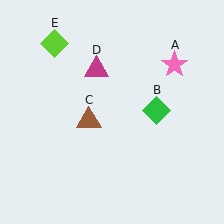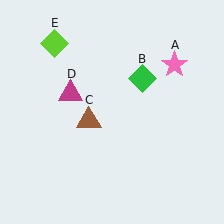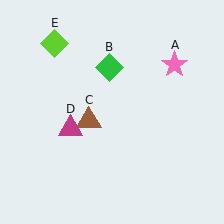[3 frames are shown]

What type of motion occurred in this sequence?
The green diamond (object B), magenta triangle (object D) rotated counterclockwise around the center of the scene.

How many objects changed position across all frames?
2 objects changed position: green diamond (object B), magenta triangle (object D).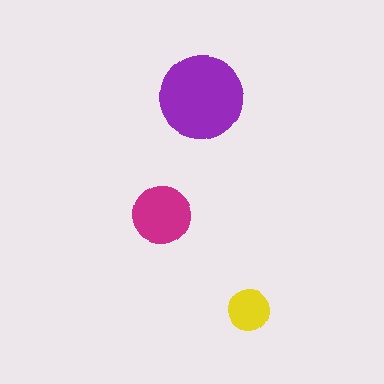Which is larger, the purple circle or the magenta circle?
The purple one.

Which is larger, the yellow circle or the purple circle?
The purple one.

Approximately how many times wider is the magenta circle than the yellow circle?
About 1.5 times wider.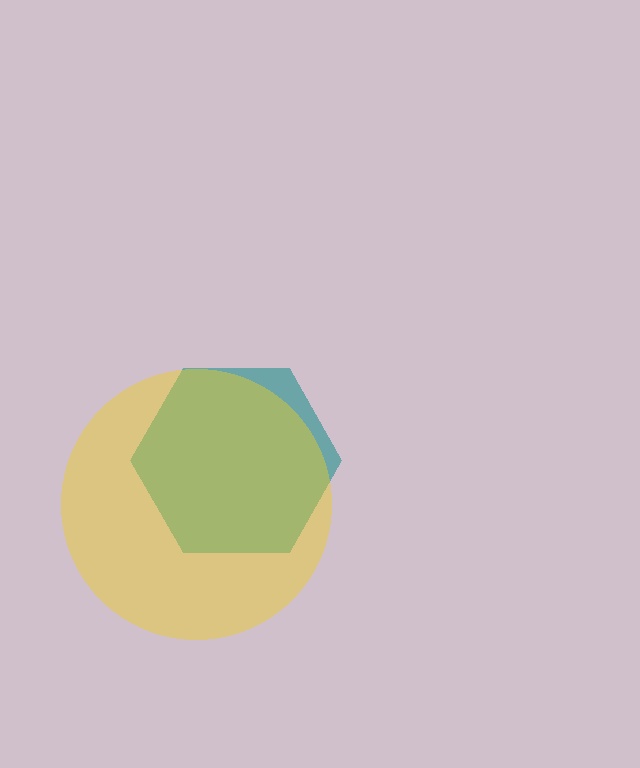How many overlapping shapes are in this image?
There are 2 overlapping shapes in the image.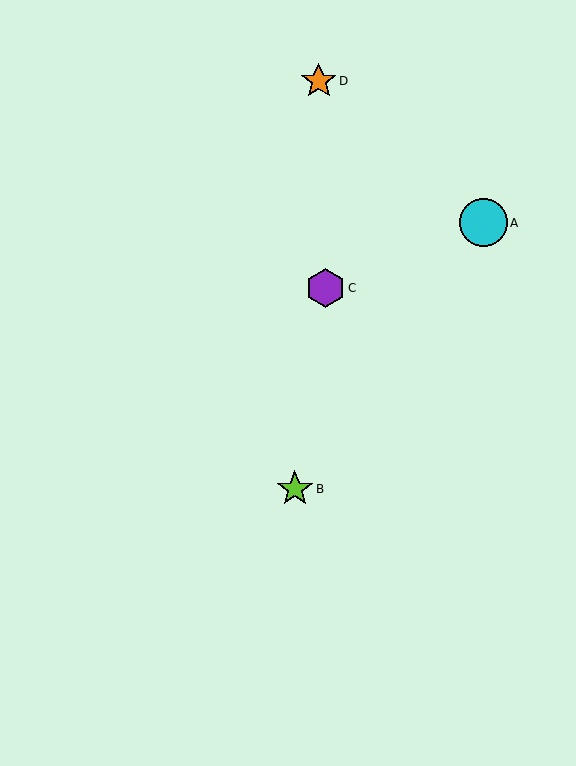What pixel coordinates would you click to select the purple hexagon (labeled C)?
Click at (326, 288) to select the purple hexagon C.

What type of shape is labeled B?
Shape B is a lime star.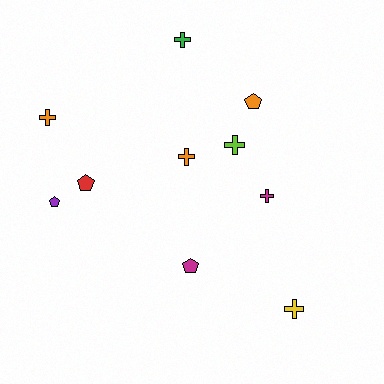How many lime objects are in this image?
There is 1 lime object.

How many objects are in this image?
There are 10 objects.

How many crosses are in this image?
There are 6 crosses.